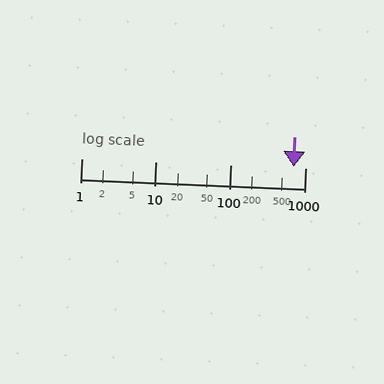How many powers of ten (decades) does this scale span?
The scale spans 3 decades, from 1 to 1000.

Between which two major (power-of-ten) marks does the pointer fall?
The pointer is between 100 and 1000.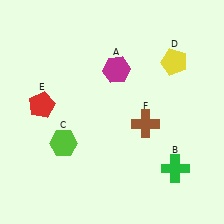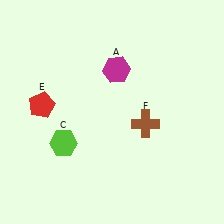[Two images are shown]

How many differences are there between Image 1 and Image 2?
There are 2 differences between the two images.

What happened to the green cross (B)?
The green cross (B) was removed in Image 2. It was in the bottom-right area of Image 1.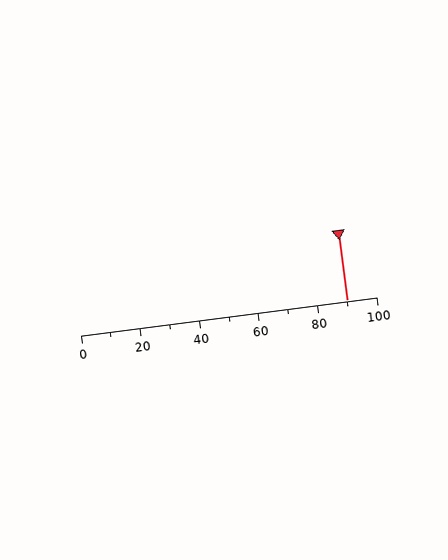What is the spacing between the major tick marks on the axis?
The major ticks are spaced 20 apart.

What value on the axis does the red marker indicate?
The marker indicates approximately 90.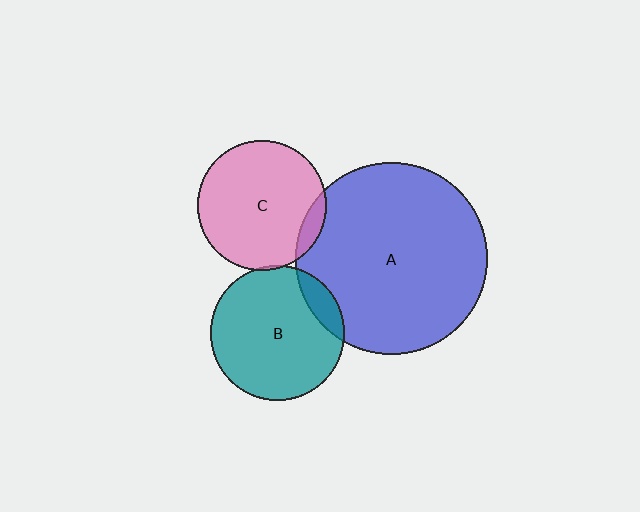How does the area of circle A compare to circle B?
Approximately 2.0 times.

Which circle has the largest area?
Circle A (blue).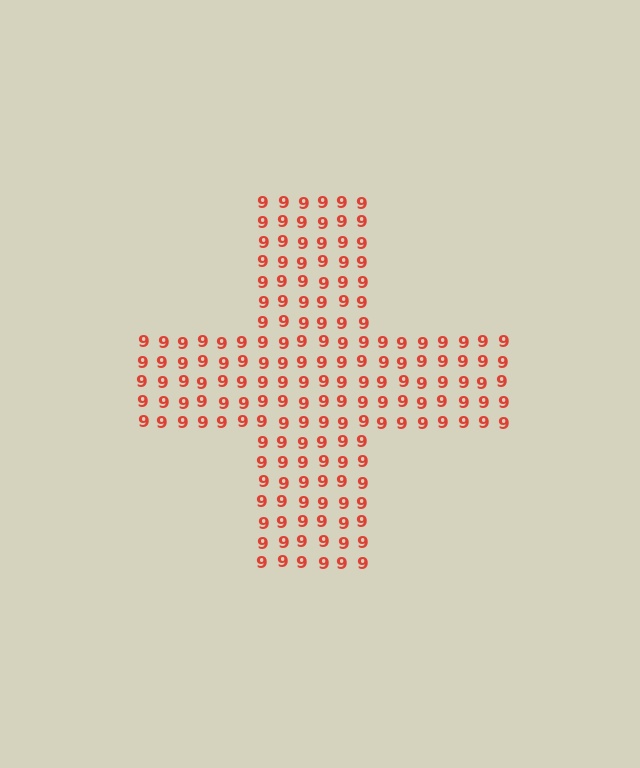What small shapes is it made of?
It is made of small digit 9's.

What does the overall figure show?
The overall figure shows a cross.